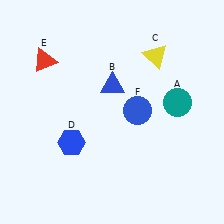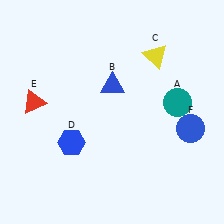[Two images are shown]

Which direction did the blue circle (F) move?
The blue circle (F) moved right.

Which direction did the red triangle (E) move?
The red triangle (E) moved down.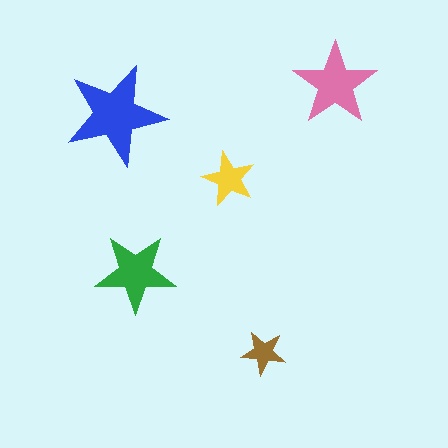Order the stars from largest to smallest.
the blue one, the pink one, the green one, the yellow one, the brown one.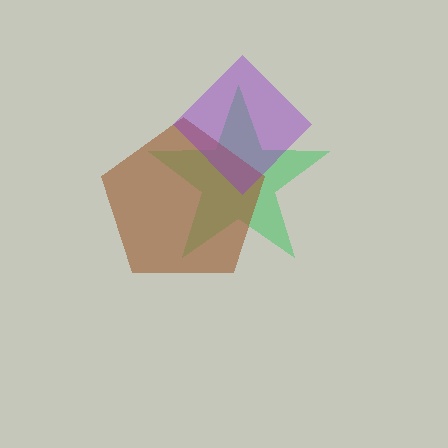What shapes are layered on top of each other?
The layered shapes are: a green star, a brown pentagon, a purple diamond.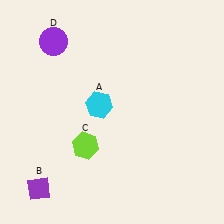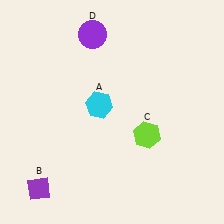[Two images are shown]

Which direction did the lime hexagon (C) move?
The lime hexagon (C) moved right.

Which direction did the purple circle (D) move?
The purple circle (D) moved right.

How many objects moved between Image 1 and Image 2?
2 objects moved between the two images.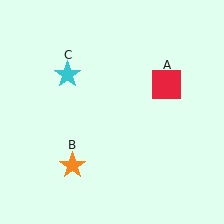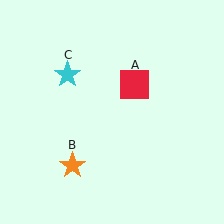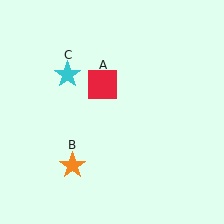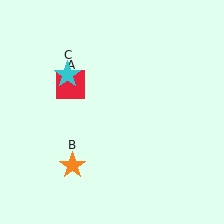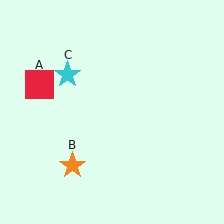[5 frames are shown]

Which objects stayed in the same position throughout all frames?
Orange star (object B) and cyan star (object C) remained stationary.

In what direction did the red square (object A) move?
The red square (object A) moved left.